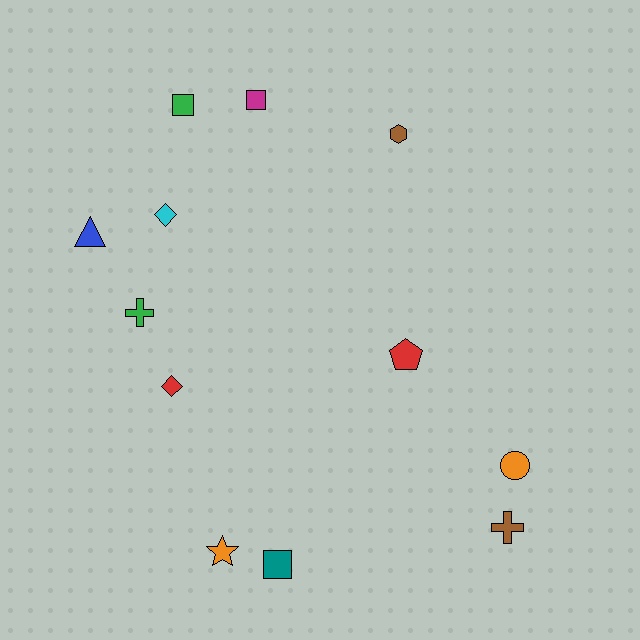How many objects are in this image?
There are 12 objects.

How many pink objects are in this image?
There are no pink objects.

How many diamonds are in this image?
There are 2 diamonds.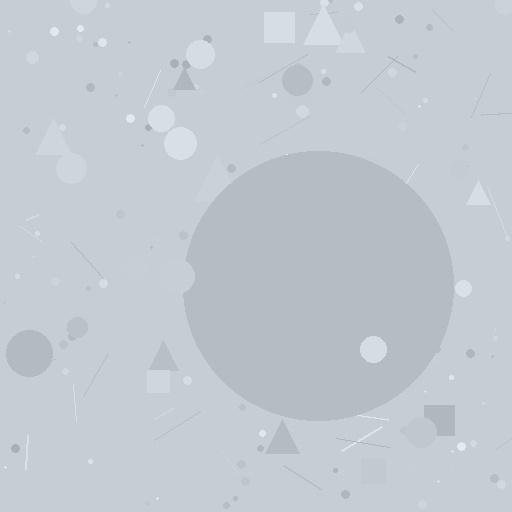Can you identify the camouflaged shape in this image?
The camouflaged shape is a circle.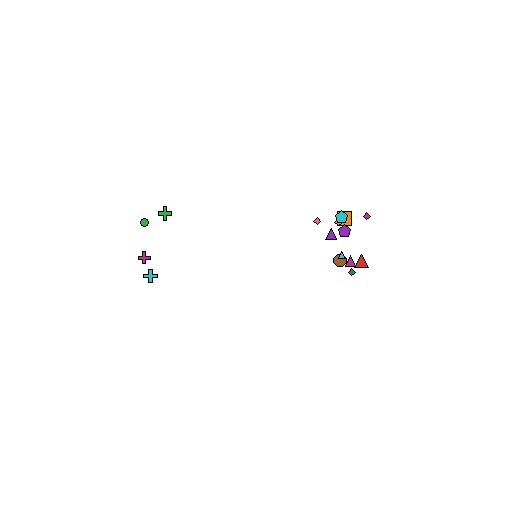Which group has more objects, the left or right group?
The right group.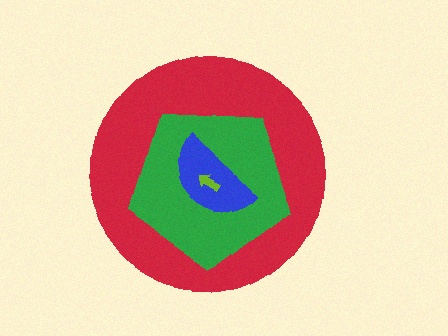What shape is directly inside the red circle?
The green pentagon.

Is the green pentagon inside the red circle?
Yes.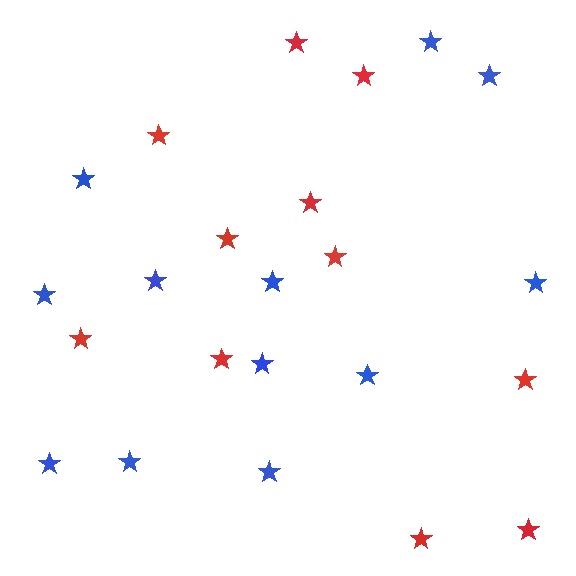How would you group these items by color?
There are 2 groups: one group of red stars (11) and one group of blue stars (12).